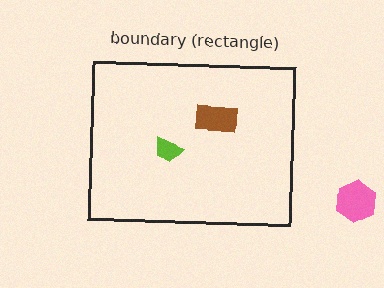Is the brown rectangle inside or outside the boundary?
Inside.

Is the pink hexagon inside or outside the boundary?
Outside.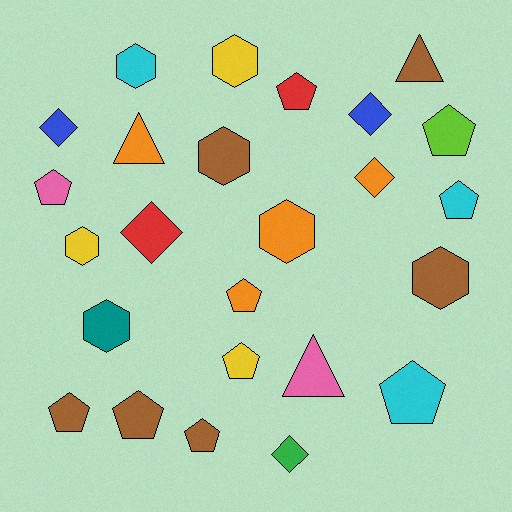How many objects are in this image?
There are 25 objects.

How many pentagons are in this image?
There are 10 pentagons.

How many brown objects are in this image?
There are 6 brown objects.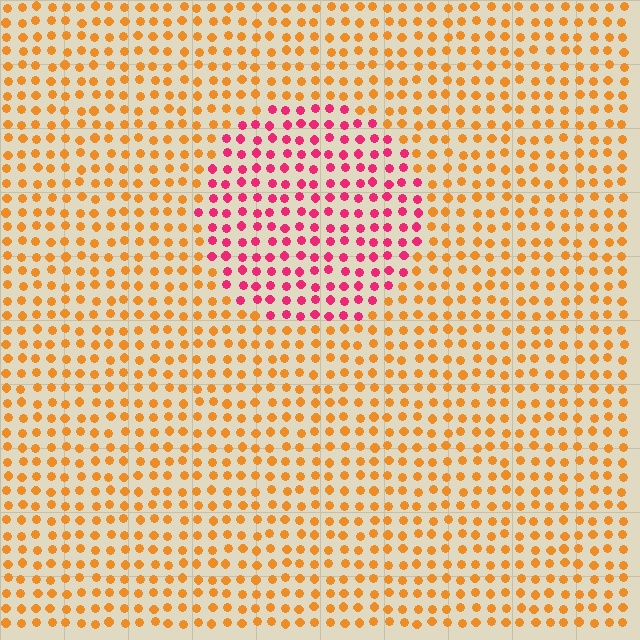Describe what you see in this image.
The image is filled with small orange elements in a uniform arrangement. A circle-shaped region is visible where the elements are tinted to a slightly different hue, forming a subtle color boundary.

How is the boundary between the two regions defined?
The boundary is defined purely by a slight shift in hue (about 55 degrees). Spacing, size, and orientation are identical on both sides.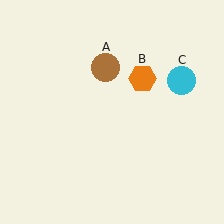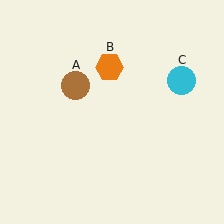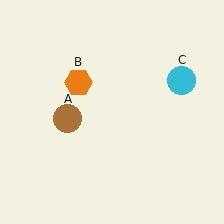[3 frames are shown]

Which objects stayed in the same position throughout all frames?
Cyan circle (object C) remained stationary.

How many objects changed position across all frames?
2 objects changed position: brown circle (object A), orange hexagon (object B).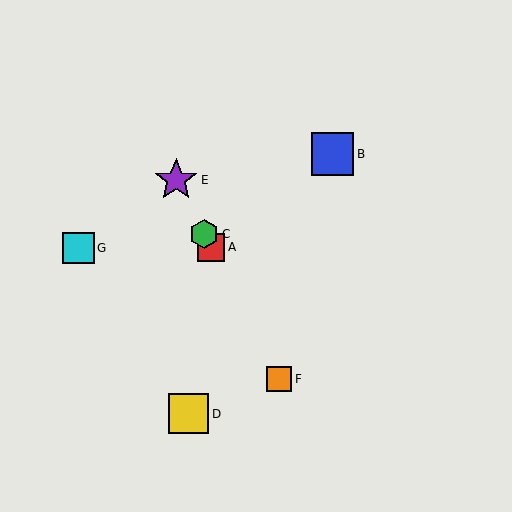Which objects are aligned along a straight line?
Objects A, C, E, F are aligned along a straight line.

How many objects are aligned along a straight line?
4 objects (A, C, E, F) are aligned along a straight line.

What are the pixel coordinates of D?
Object D is at (189, 414).